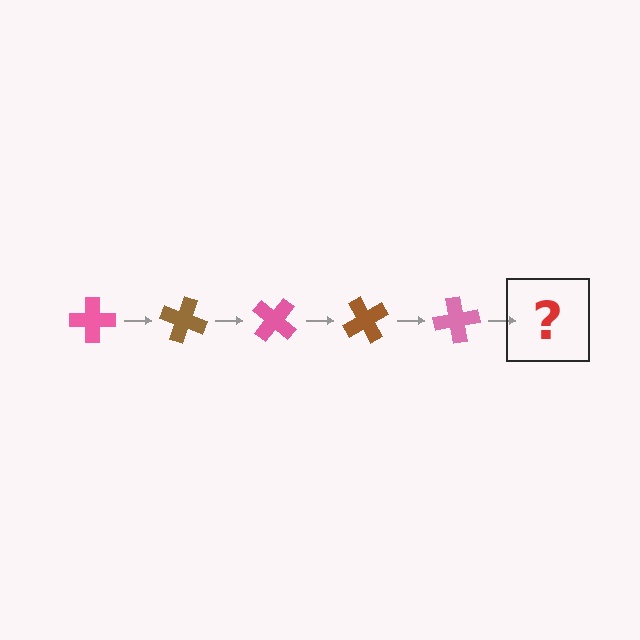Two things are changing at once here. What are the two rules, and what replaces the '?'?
The two rules are that it rotates 20 degrees each step and the color cycles through pink and brown. The '?' should be a brown cross, rotated 100 degrees from the start.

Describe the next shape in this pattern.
It should be a brown cross, rotated 100 degrees from the start.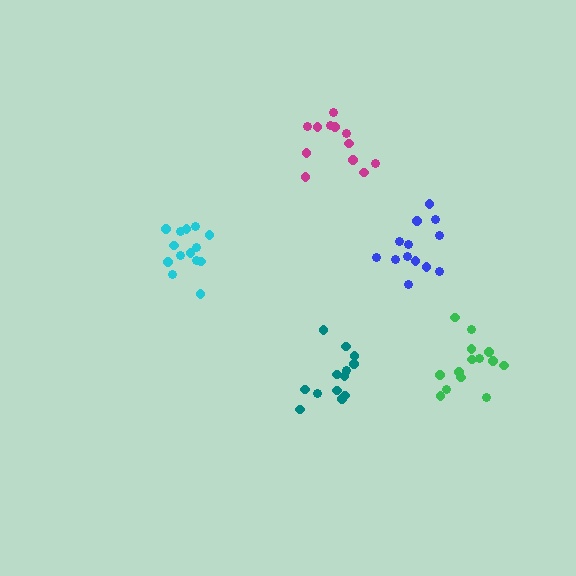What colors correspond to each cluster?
The clusters are colored: cyan, blue, magenta, teal, green.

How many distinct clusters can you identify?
There are 5 distinct clusters.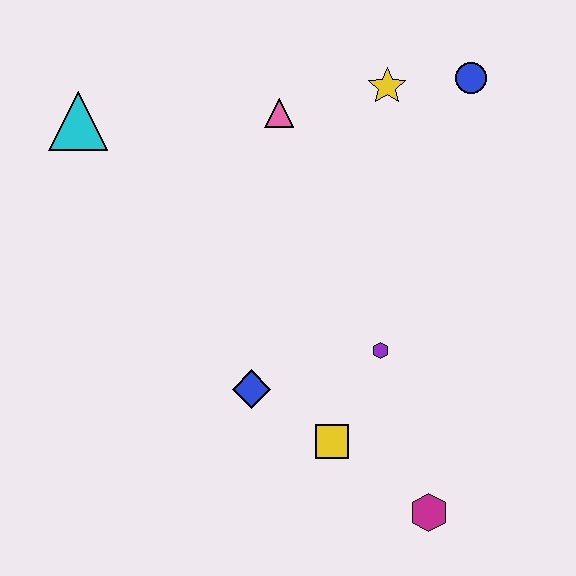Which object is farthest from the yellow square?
The cyan triangle is farthest from the yellow square.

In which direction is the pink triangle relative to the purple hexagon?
The pink triangle is above the purple hexagon.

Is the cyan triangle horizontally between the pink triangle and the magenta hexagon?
No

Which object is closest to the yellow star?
The blue circle is closest to the yellow star.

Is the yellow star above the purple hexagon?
Yes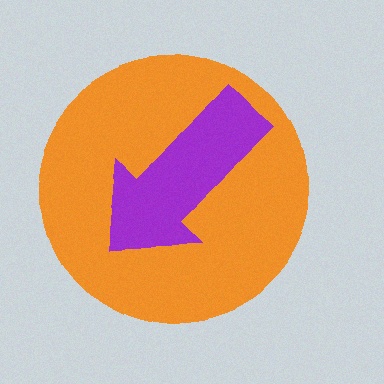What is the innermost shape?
The purple arrow.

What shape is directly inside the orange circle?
The purple arrow.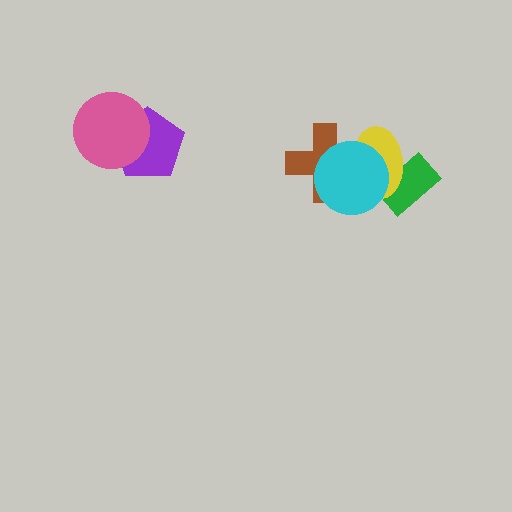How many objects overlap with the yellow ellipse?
3 objects overlap with the yellow ellipse.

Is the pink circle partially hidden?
No, no other shape covers it.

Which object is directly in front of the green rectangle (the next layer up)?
The yellow ellipse is directly in front of the green rectangle.